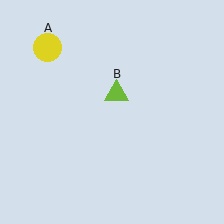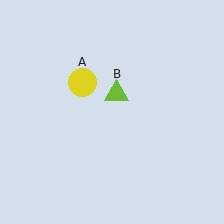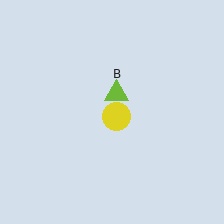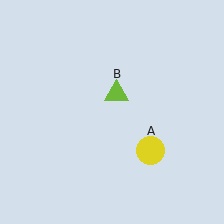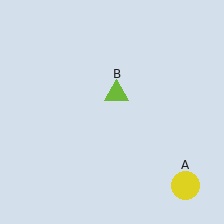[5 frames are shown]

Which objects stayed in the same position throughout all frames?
Lime triangle (object B) remained stationary.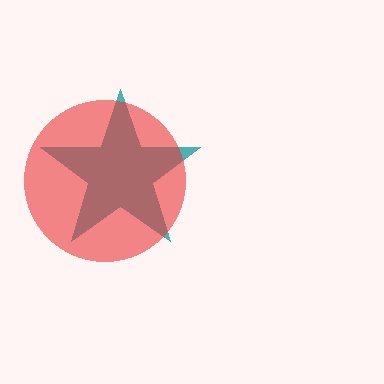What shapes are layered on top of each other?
The layered shapes are: a teal star, a red circle.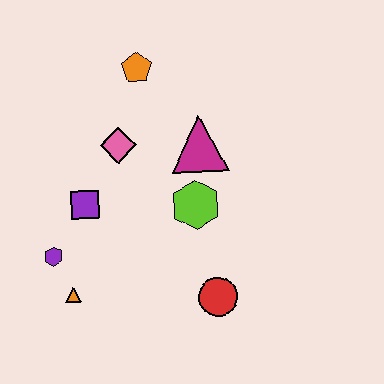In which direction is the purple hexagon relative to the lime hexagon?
The purple hexagon is to the left of the lime hexagon.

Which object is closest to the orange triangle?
The purple hexagon is closest to the orange triangle.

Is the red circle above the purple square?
No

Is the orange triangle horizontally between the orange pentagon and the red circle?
No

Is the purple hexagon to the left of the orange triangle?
Yes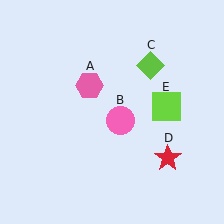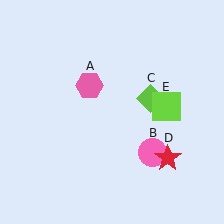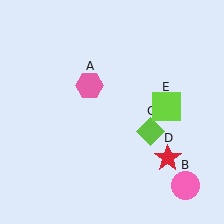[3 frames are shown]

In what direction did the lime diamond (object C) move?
The lime diamond (object C) moved down.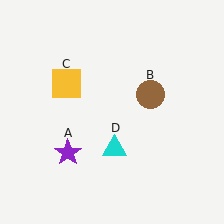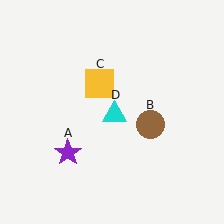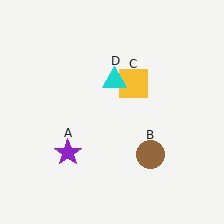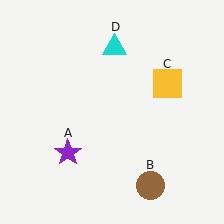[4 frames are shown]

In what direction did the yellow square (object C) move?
The yellow square (object C) moved right.